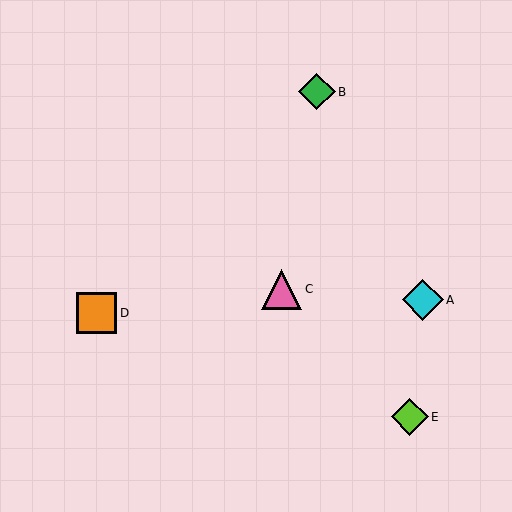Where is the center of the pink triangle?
The center of the pink triangle is at (282, 290).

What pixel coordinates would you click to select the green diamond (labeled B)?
Click at (317, 92) to select the green diamond B.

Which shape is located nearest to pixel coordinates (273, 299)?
The pink triangle (labeled C) at (282, 290) is nearest to that location.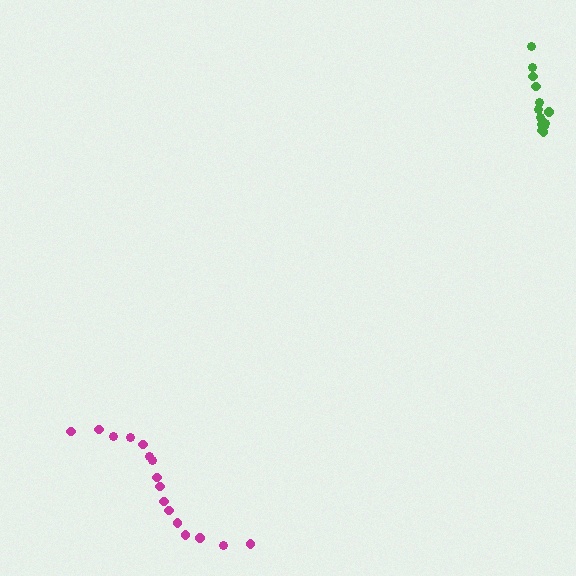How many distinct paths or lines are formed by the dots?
There are 2 distinct paths.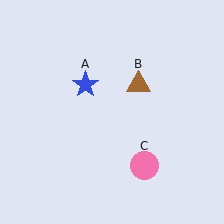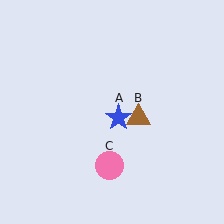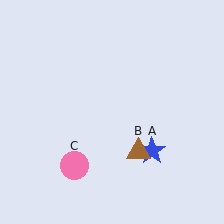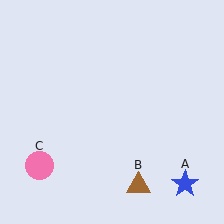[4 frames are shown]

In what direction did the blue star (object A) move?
The blue star (object A) moved down and to the right.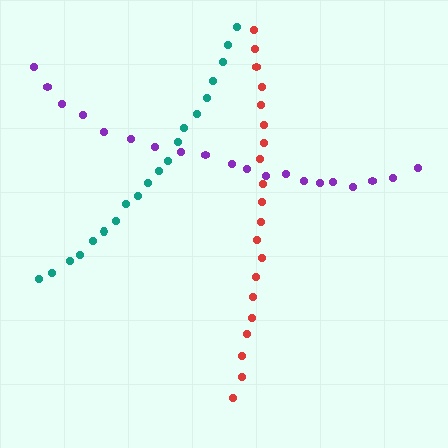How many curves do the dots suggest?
There are 3 distinct paths.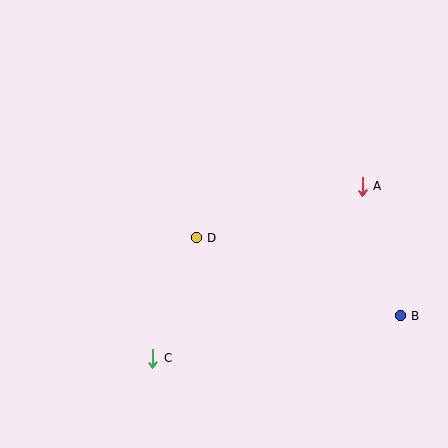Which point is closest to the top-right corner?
Point A is closest to the top-right corner.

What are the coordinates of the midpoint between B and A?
The midpoint between B and A is at (381, 251).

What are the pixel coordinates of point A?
Point A is at (362, 186).